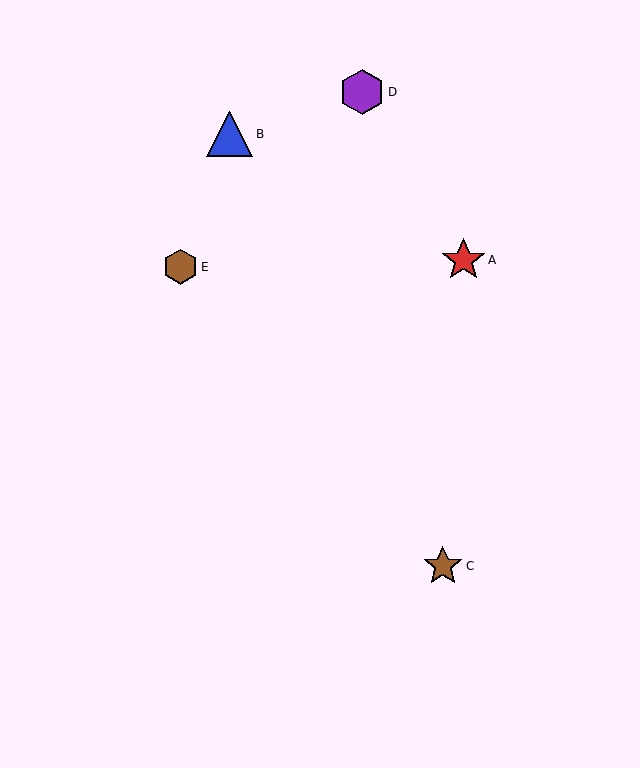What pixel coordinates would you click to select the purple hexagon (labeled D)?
Click at (362, 92) to select the purple hexagon D.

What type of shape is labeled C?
Shape C is a brown star.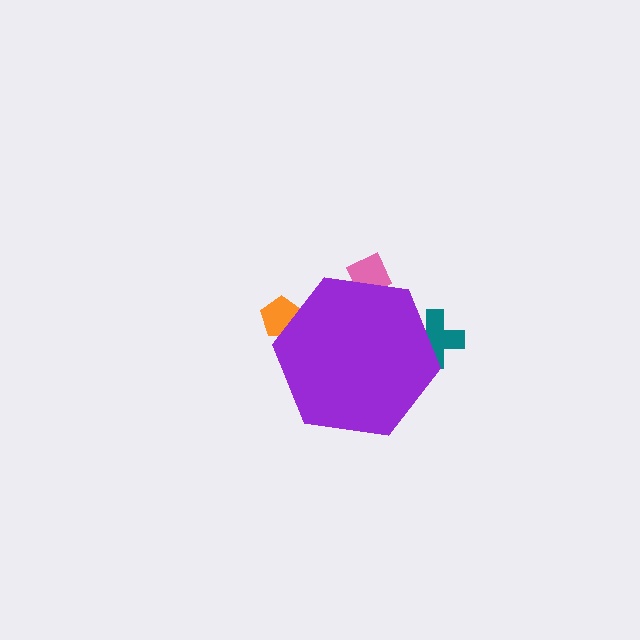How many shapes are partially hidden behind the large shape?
3 shapes are partially hidden.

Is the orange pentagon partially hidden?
Yes, the orange pentagon is partially hidden behind the purple hexagon.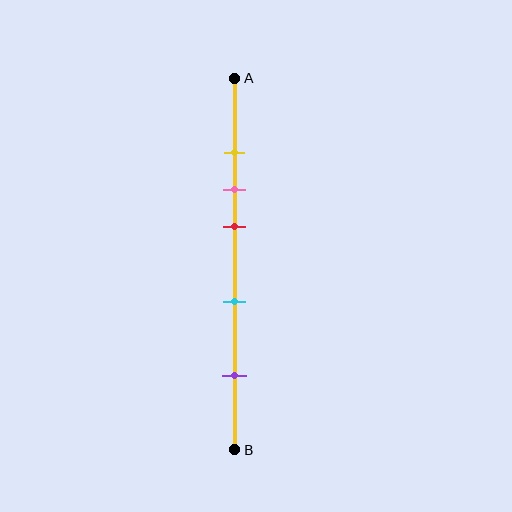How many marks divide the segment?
There are 5 marks dividing the segment.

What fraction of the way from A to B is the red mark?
The red mark is approximately 40% (0.4) of the way from A to B.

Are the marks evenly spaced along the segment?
No, the marks are not evenly spaced.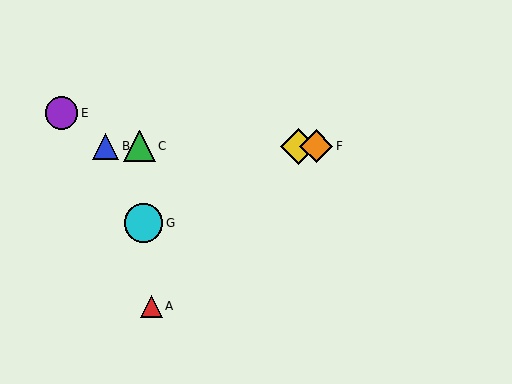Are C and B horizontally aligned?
Yes, both are at y≈146.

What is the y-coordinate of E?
Object E is at y≈113.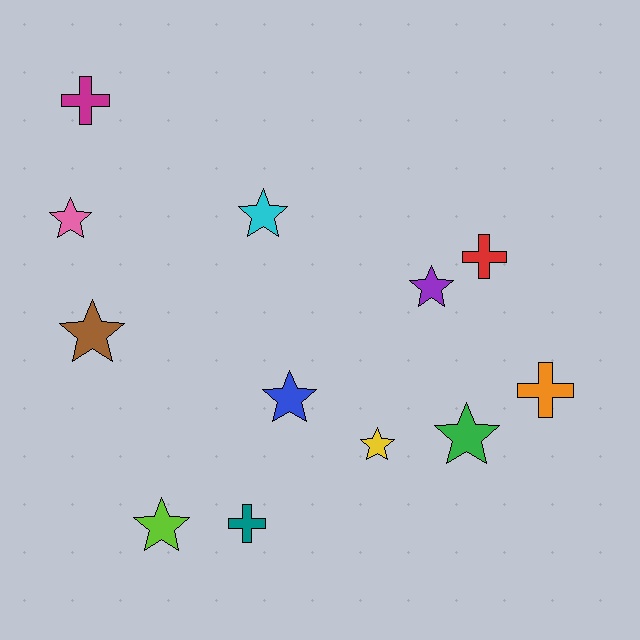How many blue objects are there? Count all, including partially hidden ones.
There is 1 blue object.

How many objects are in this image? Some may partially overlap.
There are 12 objects.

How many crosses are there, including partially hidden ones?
There are 4 crosses.